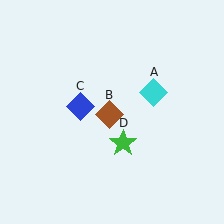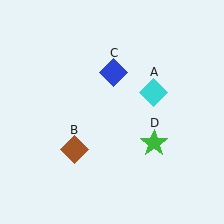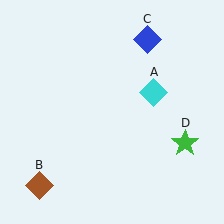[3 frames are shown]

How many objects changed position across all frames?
3 objects changed position: brown diamond (object B), blue diamond (object C), green star (object D).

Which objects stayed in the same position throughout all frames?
Cyan diamond (object A) remained stationary.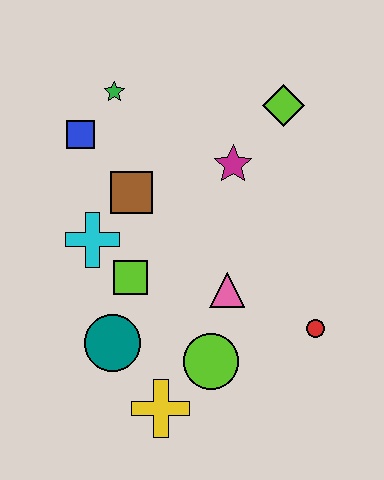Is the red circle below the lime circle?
No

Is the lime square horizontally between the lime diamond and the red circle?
No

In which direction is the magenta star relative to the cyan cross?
The magenta star is to the right of the cyan cross.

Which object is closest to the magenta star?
The lime diamond is closest to the magenta star.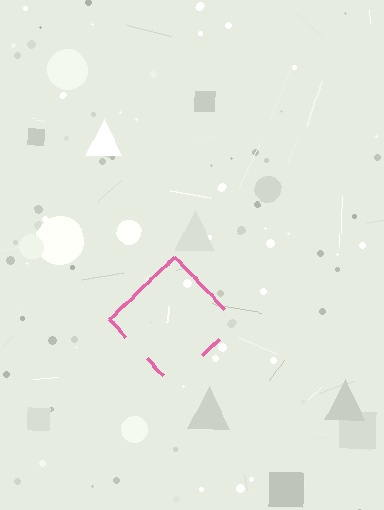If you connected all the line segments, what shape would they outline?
They would outline a diamond.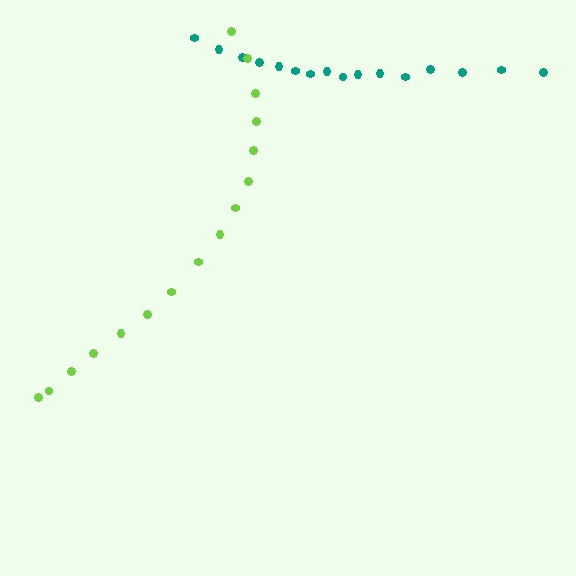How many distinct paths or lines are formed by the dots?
There are 2 distinct paths.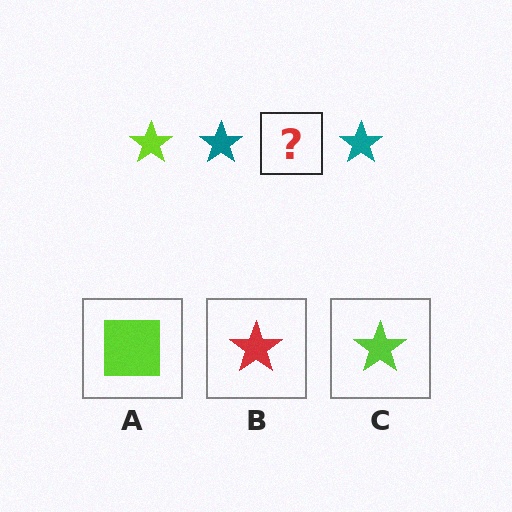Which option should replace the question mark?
Option C.